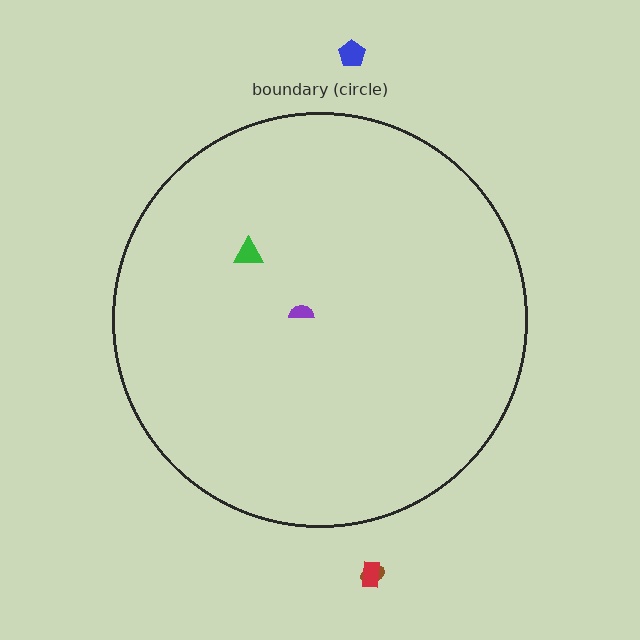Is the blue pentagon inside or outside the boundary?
Outside.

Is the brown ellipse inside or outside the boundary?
Outside.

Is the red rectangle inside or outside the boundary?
Outside.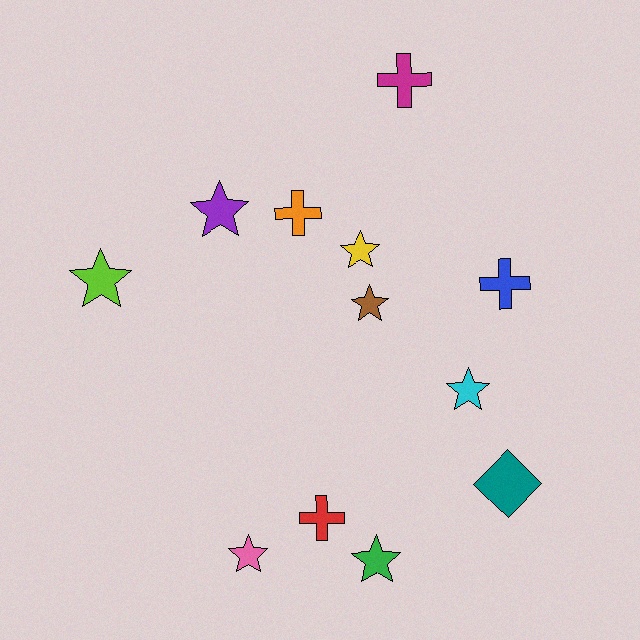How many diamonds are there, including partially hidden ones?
There is 1 diamond.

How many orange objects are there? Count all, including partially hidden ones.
There is 1 orange object.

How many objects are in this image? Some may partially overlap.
There are 12 objects.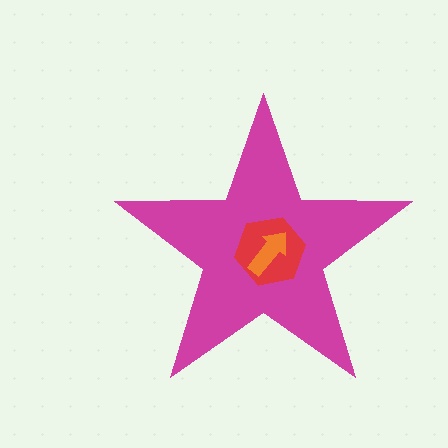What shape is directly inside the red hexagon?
The orange arrow.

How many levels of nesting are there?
3.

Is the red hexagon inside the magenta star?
Yes.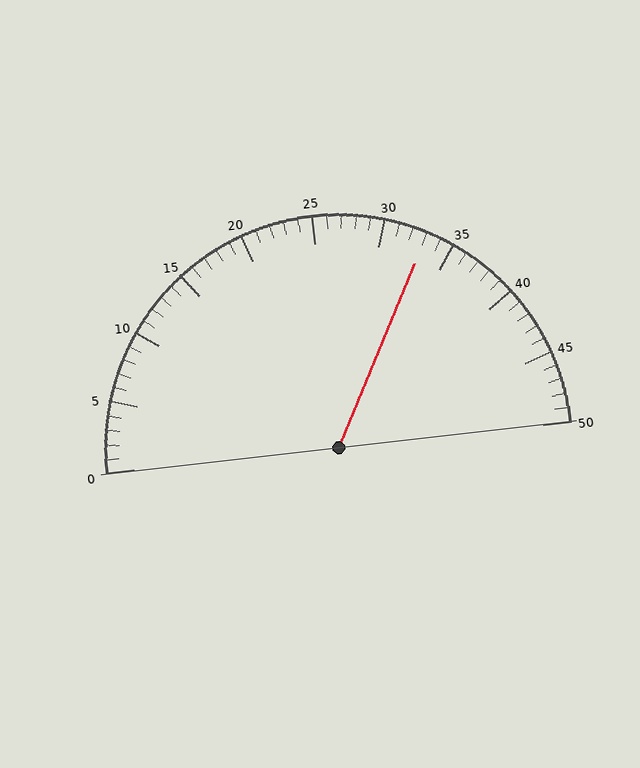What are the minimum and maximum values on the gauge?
The gauge ranges from 0 to 50.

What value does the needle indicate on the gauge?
The needle indicates approximately 33.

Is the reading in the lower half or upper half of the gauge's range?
The reading is in the upper half of the range (0 to 50).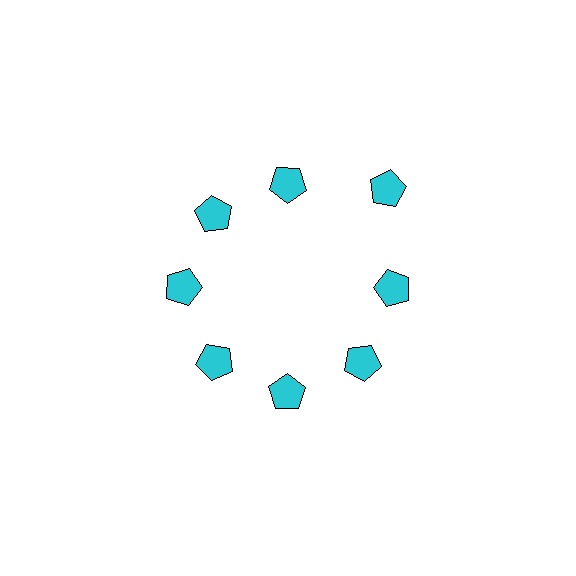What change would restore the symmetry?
The symmetry would be restored by moving it inward, back onto the ring so that all 8 pentagons sit at equal angles and equal distance from the center.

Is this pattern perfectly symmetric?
No. The 8 cyan pentagons are arranged in a ring, but one element near the 2 o'clock position is pushed outward from the center, breaking the 8-fold rotational symmetry.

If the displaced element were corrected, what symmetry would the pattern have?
It would have 8-fold rotational symmetry — the pattern would map onto itself every 45 degrees.